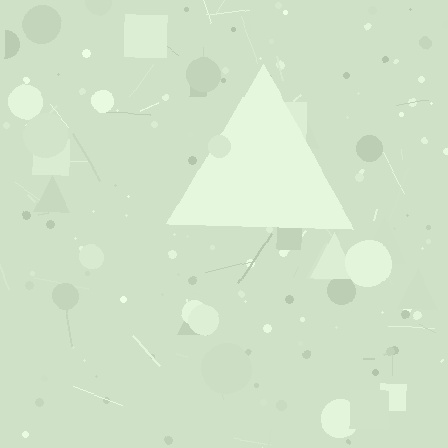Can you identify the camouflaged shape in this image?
The camouflaged shape is a triangle.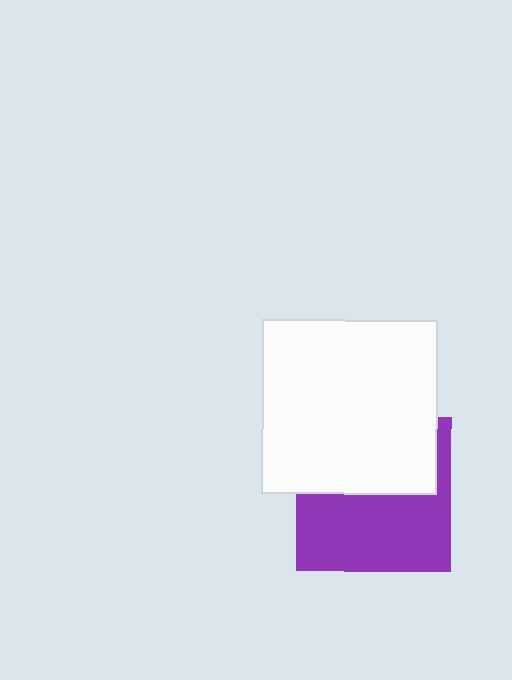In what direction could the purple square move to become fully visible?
The purple square could move down. That would shift it out from behind the white square entirely.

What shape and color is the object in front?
The object in front is a white square.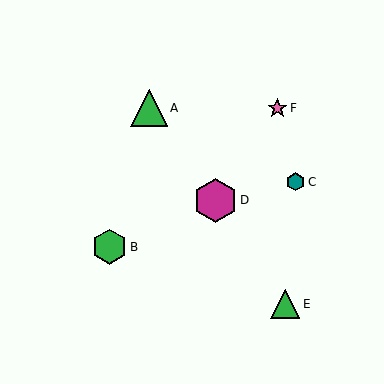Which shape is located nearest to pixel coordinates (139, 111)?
The green triangle (labeled A) at (149, 108) is nearest to that location.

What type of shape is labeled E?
Shape E is a green triangle.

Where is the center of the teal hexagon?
The center of the teal hexagon is at (296, 182).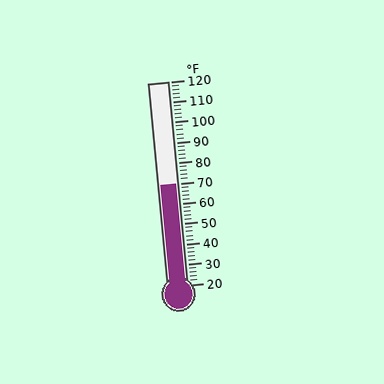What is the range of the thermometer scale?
The thermometer scale ranges from 20°F to 120°F.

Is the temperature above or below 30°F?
The temperature is above 30°F.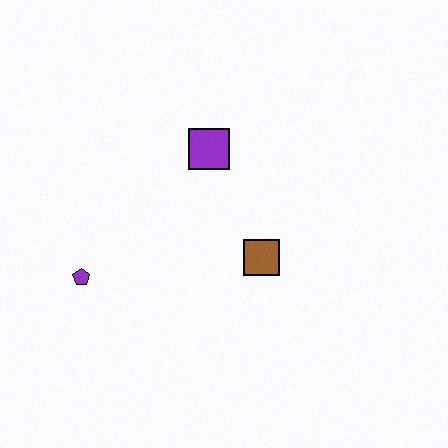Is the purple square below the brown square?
No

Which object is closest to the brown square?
The purple square is closest to the brown square.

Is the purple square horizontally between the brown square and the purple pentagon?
Yes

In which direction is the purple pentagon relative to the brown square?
The purple pentagon is to the left of the brown square.